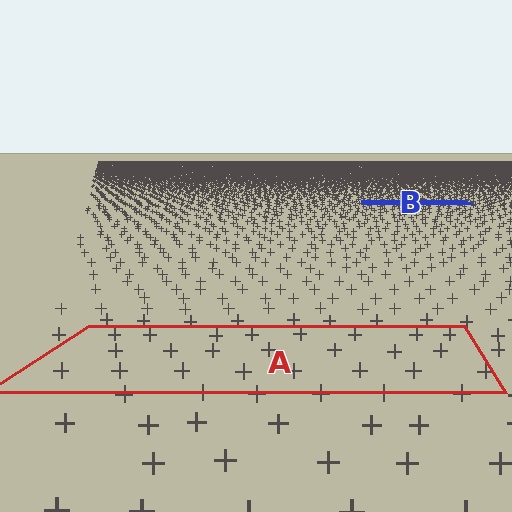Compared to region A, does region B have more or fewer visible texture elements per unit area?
Region B has more texture elements per unit area — they are packed more densely because it is farther away.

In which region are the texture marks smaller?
The texture marks are smaller in region B, because it is farther away.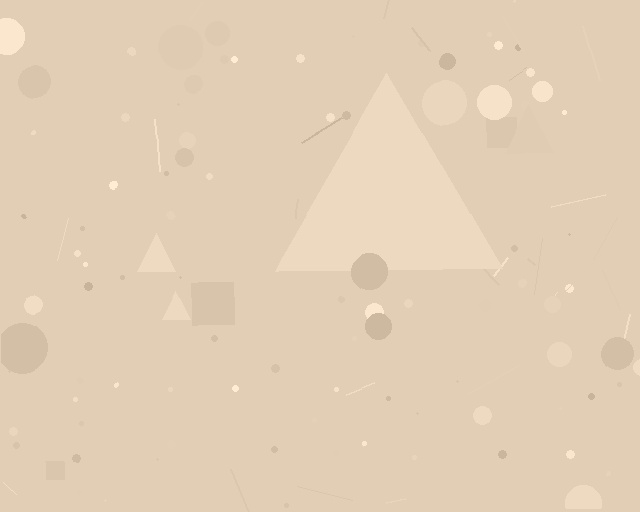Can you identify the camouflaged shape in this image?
The camouflaged shape is a triangle.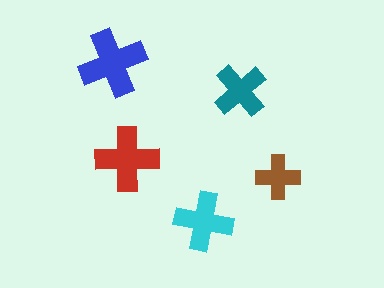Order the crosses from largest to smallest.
the blue one, the red one, the cyan one, the teal one, the brown one.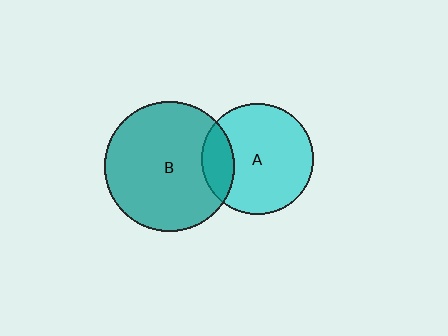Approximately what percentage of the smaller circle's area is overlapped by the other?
Approximately 20%.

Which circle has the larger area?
Circle B (teal).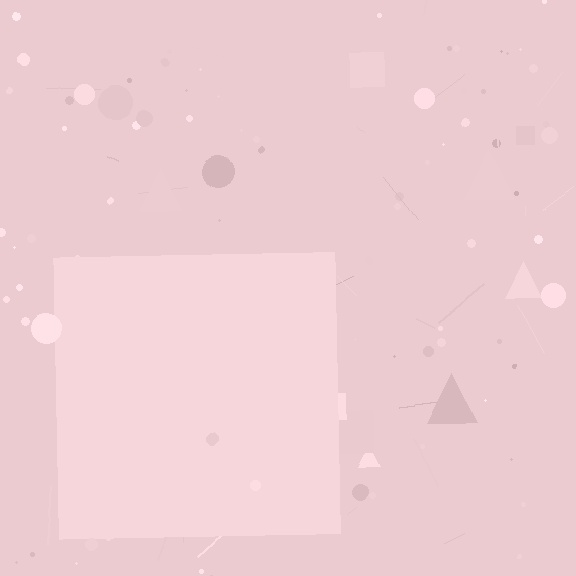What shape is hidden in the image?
A square is hidden in the image.